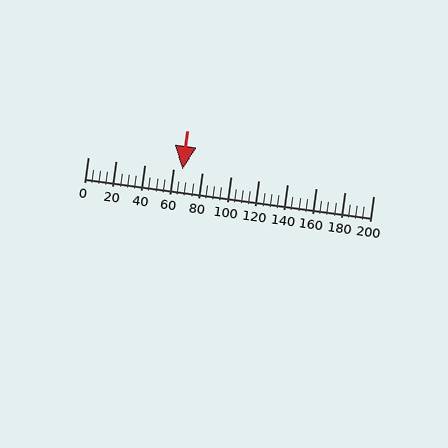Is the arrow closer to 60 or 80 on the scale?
The arrow is closer to 60.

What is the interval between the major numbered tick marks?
The major tick marks are spaced 20 units apart.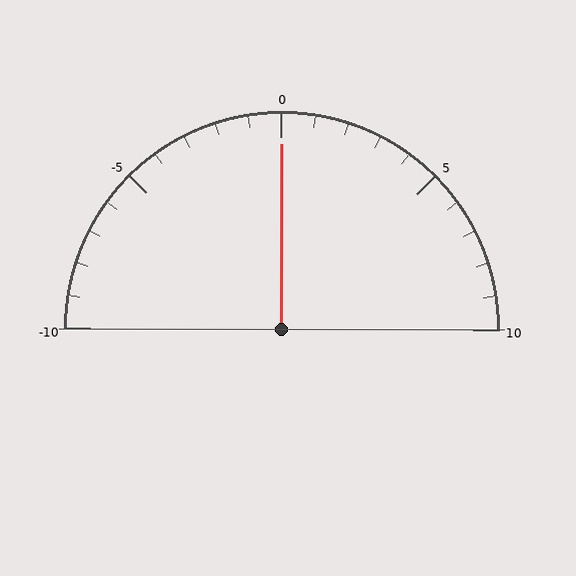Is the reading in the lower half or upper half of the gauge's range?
The reading is in the upper half of the range (-10 to 10).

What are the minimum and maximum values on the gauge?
The gauge ranges from -10 to 10.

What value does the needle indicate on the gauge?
The needle indicates approximately 0.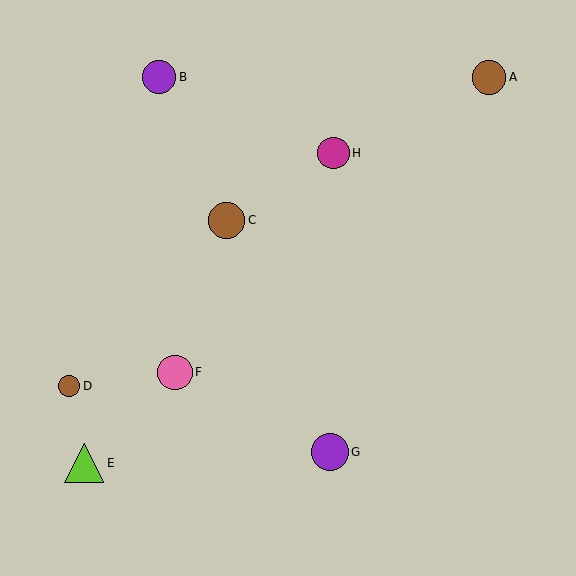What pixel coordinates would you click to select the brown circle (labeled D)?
Click at (69, 386) to select the brown circle D.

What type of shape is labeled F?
Shape F is a pink circle.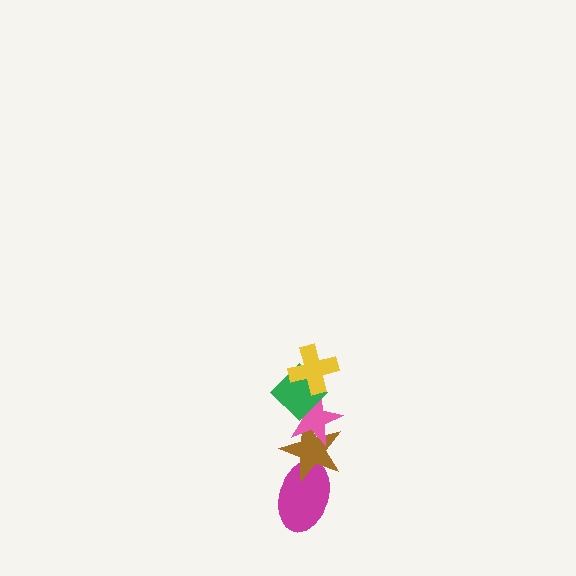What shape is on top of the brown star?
The pink star is on top of the brown star.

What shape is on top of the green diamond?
The yellow cross is on top of the green diamond.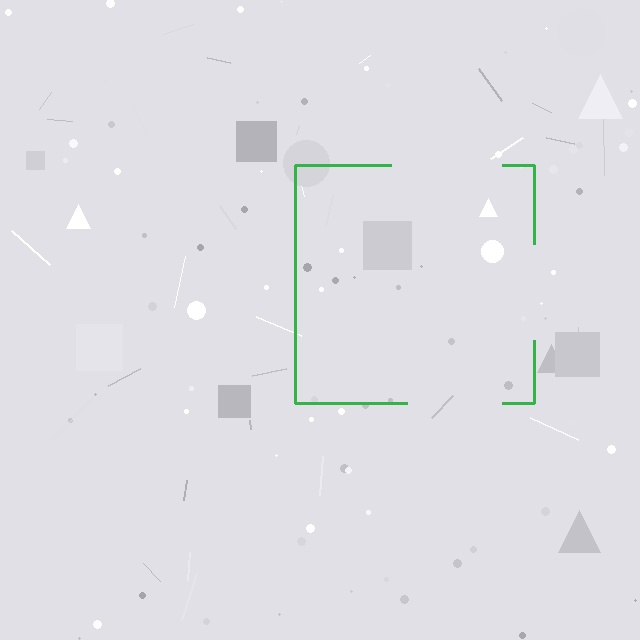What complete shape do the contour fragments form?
The contour fragments form a square.